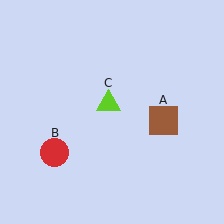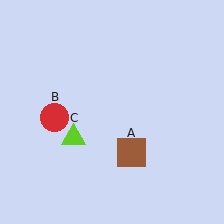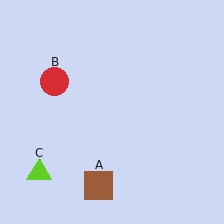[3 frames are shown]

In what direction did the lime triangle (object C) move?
The lime triangle (object C) moved down and to the left.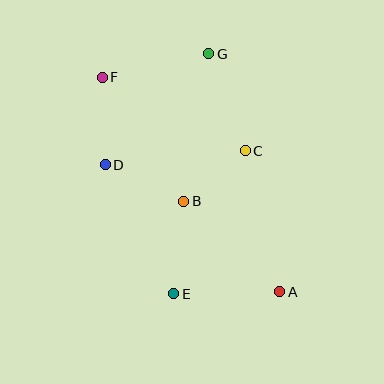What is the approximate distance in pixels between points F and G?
The distance between F and G is approximately 109 pixels.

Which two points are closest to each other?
Points B and C are closest to each other.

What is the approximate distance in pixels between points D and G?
The distance between D and G is approximately 152 pixels.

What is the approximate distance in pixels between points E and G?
The distance between E and G is approximately 243 pixels.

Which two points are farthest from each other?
Points A and F are farthest from each other.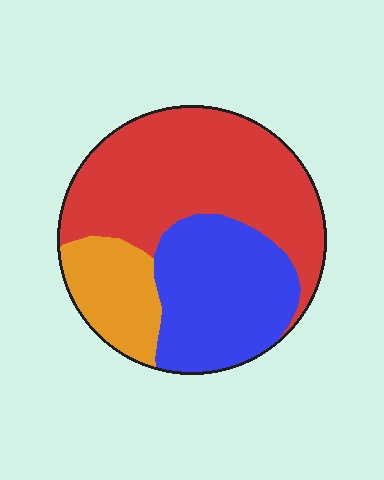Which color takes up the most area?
Red, at roughly 50%.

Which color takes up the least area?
Orange, at roughly 15%.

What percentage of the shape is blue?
Blue takes up about one third (1/3) of the shape.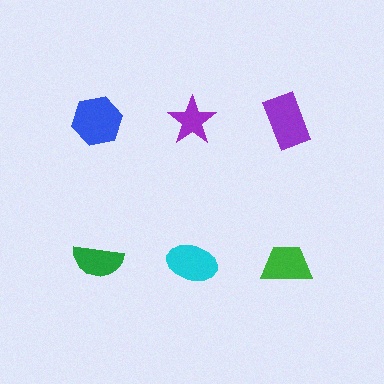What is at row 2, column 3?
A green trapezoid.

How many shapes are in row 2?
3 shapes.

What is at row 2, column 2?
A cyan ellipse.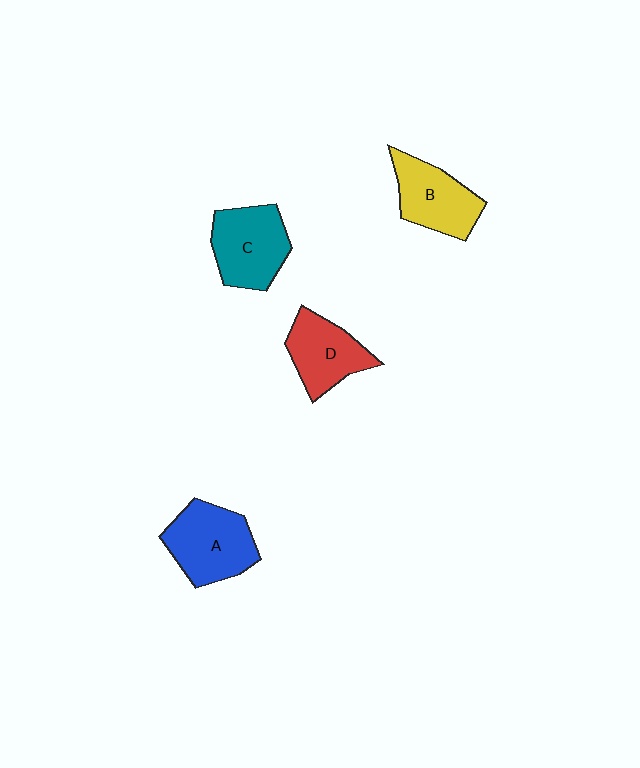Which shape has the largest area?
Shape A (blue).